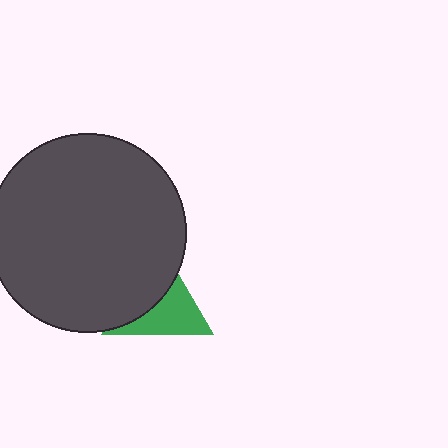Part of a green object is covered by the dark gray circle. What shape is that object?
It is a triangle.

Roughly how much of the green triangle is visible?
About half of it is visible (roughly 51%).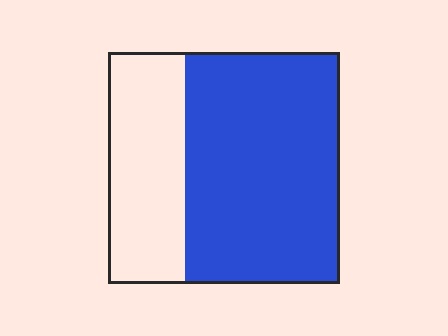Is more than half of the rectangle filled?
Yes.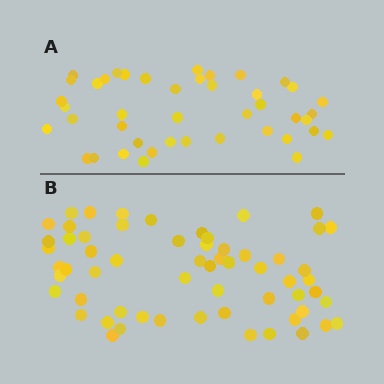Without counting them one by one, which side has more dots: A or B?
Region B (the bottom region) has more dots.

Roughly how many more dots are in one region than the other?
Region B has approximately 15 more dots than region A.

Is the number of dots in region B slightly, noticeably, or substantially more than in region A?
Region B has noticeably more, but not dramatically so. The ratio is roughly 1.4 to 1.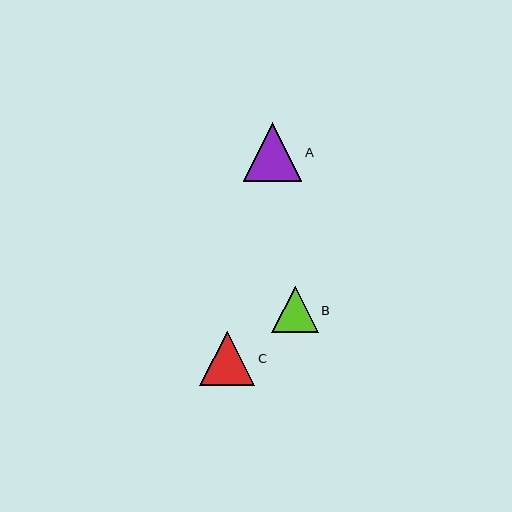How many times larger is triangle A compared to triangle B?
Triangle A is approximately 1.3 times the size of triangle B.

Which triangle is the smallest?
Triangle B is the smallest with a size of approximately 47 pixels.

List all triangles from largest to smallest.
From largest to smallest: A, C, B.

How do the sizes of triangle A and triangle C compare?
Triangle A and triangle C are approximately the same size.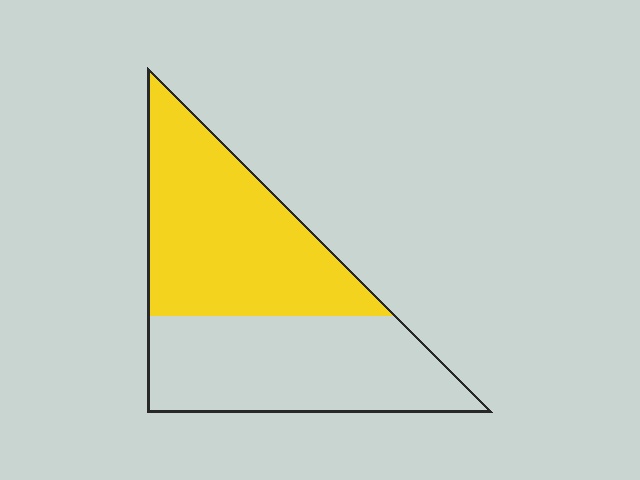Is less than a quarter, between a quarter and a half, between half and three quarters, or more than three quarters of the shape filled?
Between half and three quarters.